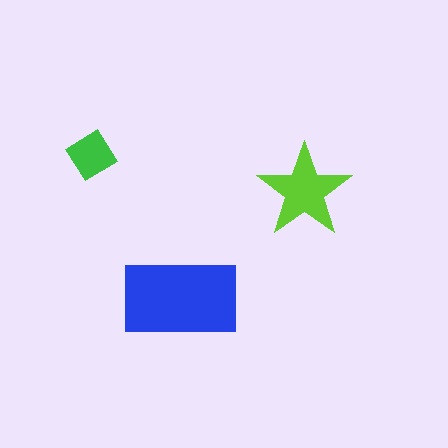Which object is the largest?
The blue rectangle.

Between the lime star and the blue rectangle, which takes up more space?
The blue rectangle.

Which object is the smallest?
The green diamond.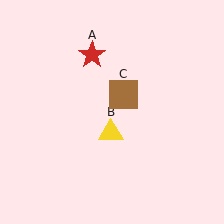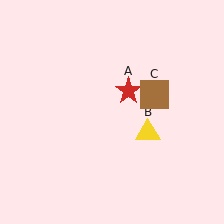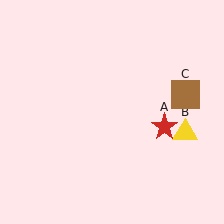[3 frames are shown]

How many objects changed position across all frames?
3 objects changed position: red star (object A), yellow triangle (object B), brown square (object C).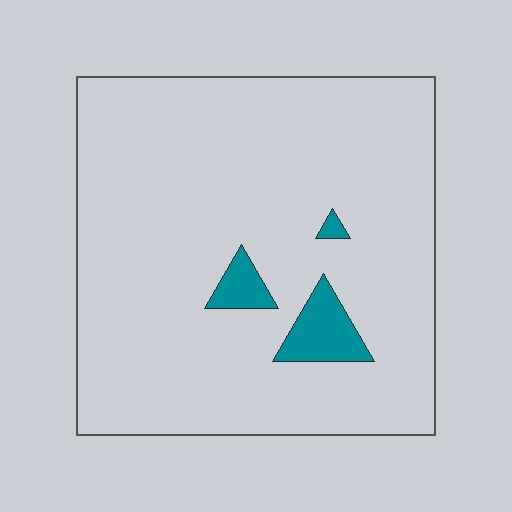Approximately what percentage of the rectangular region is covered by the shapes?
Approximately 5%.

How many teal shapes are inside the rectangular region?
3.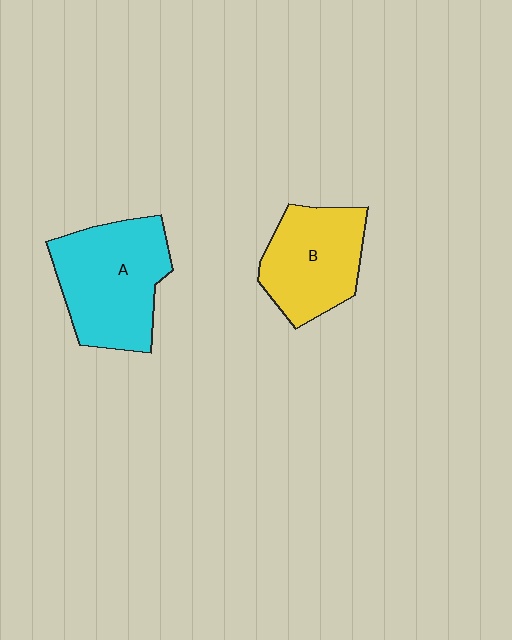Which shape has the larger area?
Shape A (cyan).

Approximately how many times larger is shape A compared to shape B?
Approximately 1.3 times.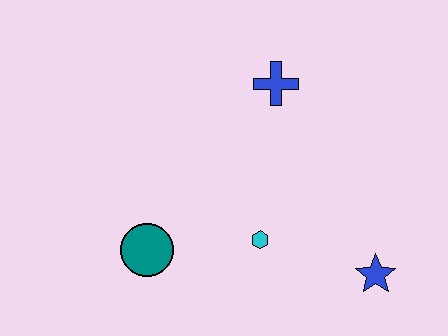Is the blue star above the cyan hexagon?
No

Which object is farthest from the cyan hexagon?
The blue cross is farthest from the cyan hexagon.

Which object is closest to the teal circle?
The cyan hexagon is closest to the teal circle.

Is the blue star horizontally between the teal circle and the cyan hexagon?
No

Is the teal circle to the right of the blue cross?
No